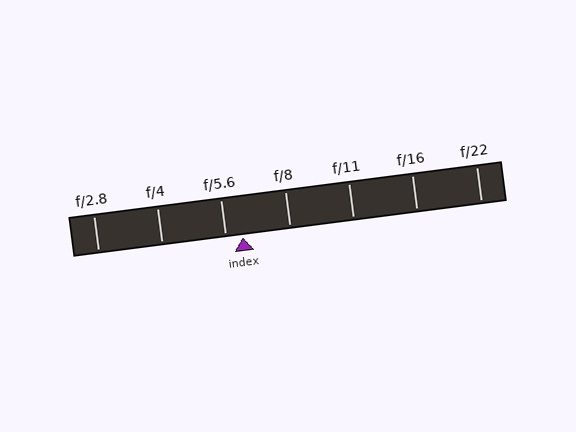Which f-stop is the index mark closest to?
The index mark is closest to f/5.6.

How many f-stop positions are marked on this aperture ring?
There are 7 f-stop positions marked.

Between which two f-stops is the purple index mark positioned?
The index mark is between f/5.6 and f/8.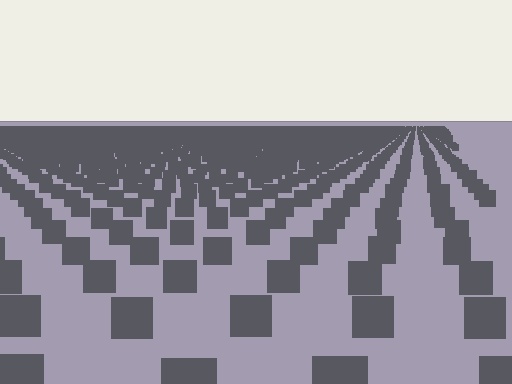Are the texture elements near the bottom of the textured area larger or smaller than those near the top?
Larger. Near the bottom, elements are closer to the viewer and appear at a bigger on-screen size.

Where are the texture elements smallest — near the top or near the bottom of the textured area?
Near the top.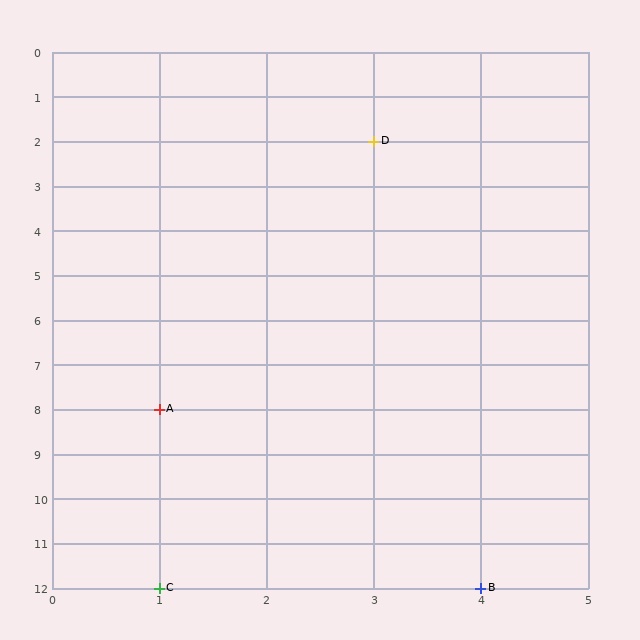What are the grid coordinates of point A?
Point A is at grid coordinates (1, 8).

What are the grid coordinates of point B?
Point B is at grid coordinates (4, 12).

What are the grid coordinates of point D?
Point D is at grid coordinates (3, 2).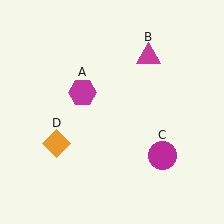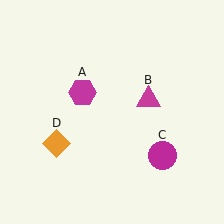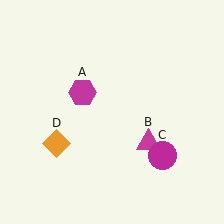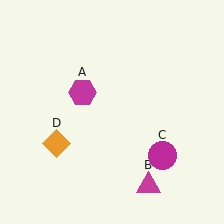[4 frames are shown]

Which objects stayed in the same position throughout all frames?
Magenta hexagon (object A) and magenta circle (object C) and orange diamond (object D) remained stationary.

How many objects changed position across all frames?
1 object changed position: magenta triangle (object B).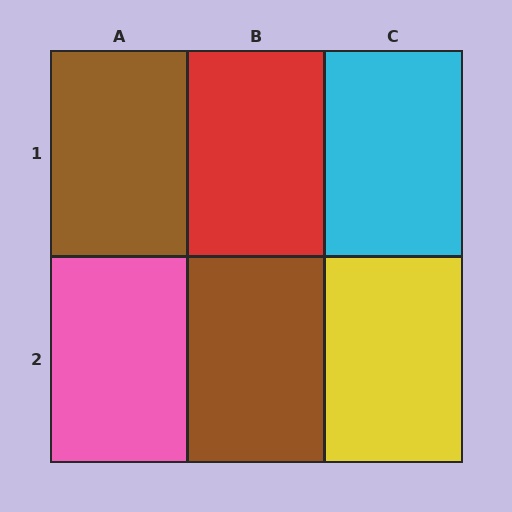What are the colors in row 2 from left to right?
Pink, brown, yellow.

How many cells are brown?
2 cells are brown.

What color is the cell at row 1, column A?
Brown.